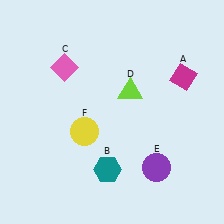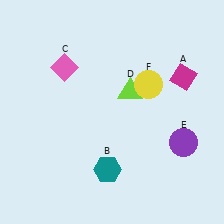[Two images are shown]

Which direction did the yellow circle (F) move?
The yellow circle (F) moved right.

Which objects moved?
The objects that moved are: the purple circle (E), the yellow circle (F).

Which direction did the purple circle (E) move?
The purple circle (E) moved right.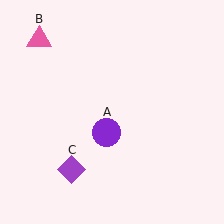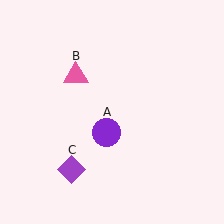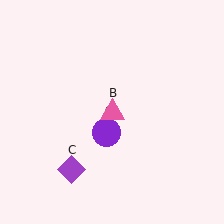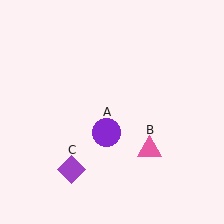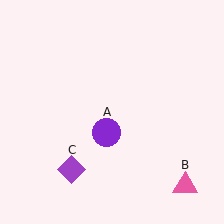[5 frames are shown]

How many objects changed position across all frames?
1 object changed position: pink triangle (object B).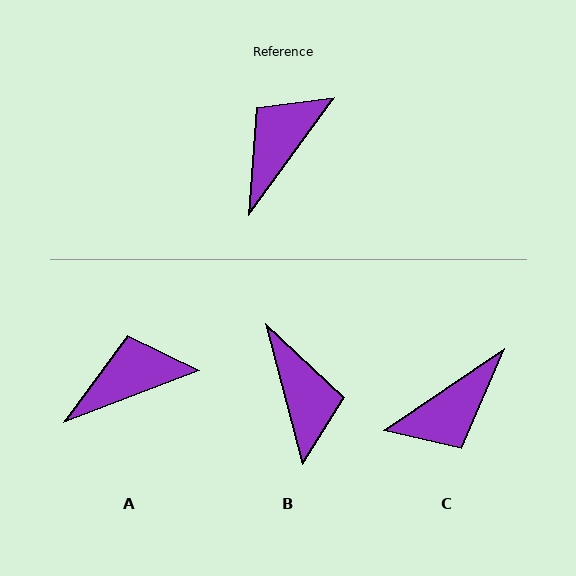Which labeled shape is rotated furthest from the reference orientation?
C, about 161 degrees away.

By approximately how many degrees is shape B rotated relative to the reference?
Approximately 129 degrees clockwise.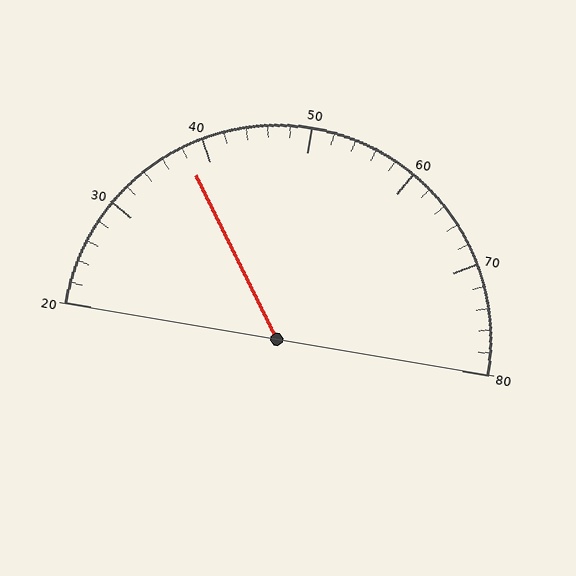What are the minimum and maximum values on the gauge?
The gauge ranges from 20 to 80.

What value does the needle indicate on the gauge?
The needle indicates approximately 38.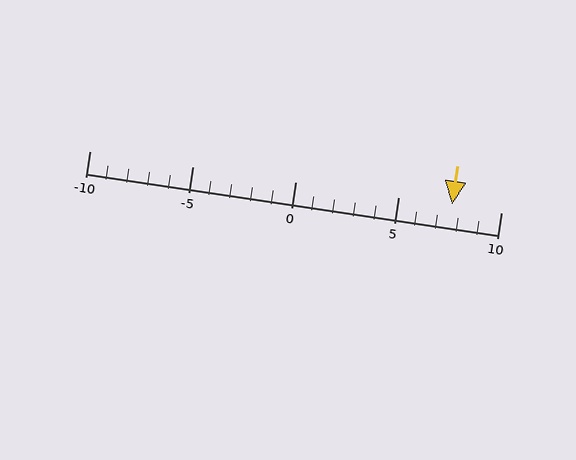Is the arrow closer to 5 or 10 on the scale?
The arrow is closer to 10.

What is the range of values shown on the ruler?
The ruler shows values from -10 to 10.